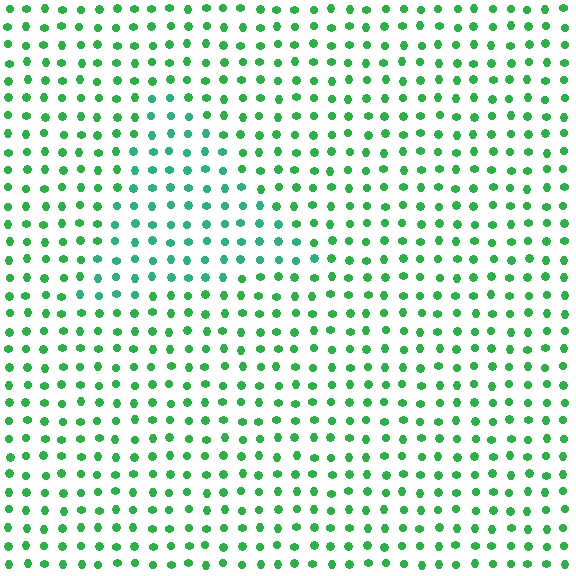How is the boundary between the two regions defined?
The boundary is defined purely by a slight shift in hue (about 25 degrees). Spacing, size, and orientation are identical on both sides.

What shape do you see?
I see a triangle.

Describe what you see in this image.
The image is filled with small green elements in a uniform arrangement. A triangle-shaped region is visible where the elements are tinted to a slightly different hue, forming a subtle color boundary.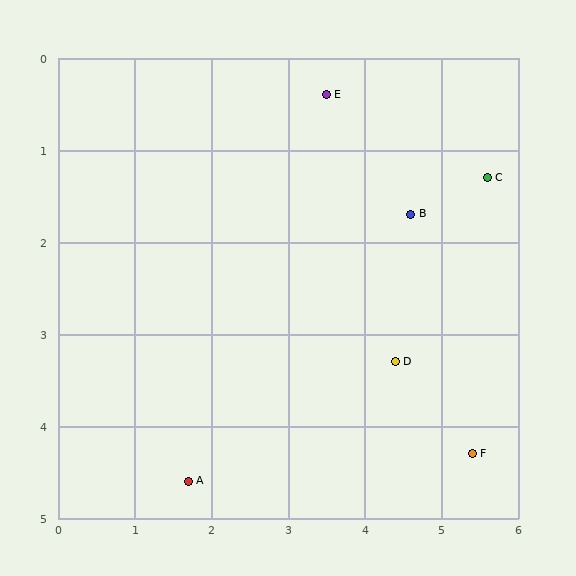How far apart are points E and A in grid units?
Points E and A are about 4.6 grid units apart.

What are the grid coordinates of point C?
Point C is at approximately (5.6, 1.3).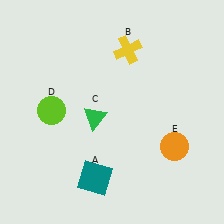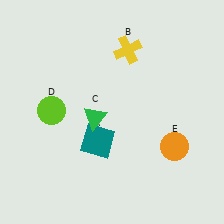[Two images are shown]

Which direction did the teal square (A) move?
The teal square (A) moved up.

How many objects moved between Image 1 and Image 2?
1 object moved between the two images.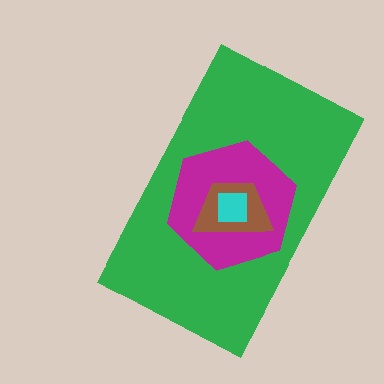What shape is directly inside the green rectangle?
The magenta hexagon.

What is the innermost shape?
The cyan square.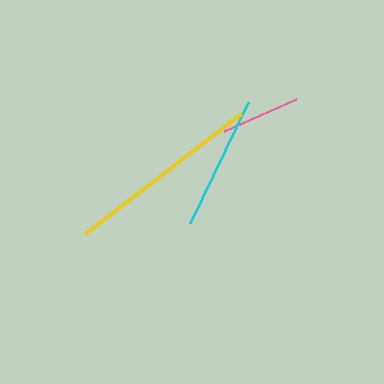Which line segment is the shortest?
The pink line is the shortest at approximately 79 pixels.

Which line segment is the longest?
The yellow line is the longest at approximately 196 pixels.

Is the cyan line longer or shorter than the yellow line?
The yellow line is longer than the cyan line.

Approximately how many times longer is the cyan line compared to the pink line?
The cyan line is approximately 1.7 times the length of the pink line.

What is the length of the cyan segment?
The cyan segment is approximately 134 pixels long.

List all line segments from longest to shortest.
From longest to shortest: yellow, cyan, pink.